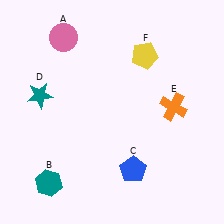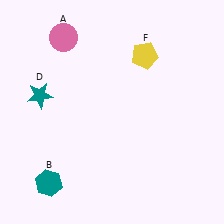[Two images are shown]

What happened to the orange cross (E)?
The orange cross (E) was removed in Image 2. It was in the top-right area of Image 1.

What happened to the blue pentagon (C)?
The blue pentagon (C) was removed in Image 2. It was in the bottom-right area of Image 1.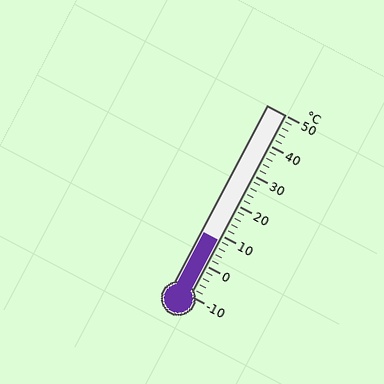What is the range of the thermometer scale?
The thermometer scale ranges from -10°C to 50°C.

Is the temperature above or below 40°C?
The temperature is below 40°C.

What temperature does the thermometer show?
The thermometer shows approximately 8°C.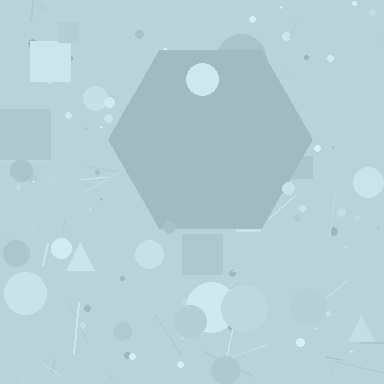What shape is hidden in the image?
A hexagon is hidden in the image.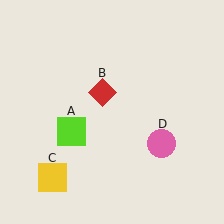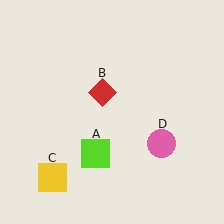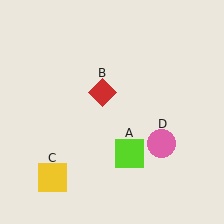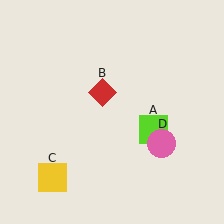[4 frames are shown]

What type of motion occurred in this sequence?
The lime square (object A) rotated counterclockwise around the center of the scene.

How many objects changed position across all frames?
1 object changed position: lime square (object A).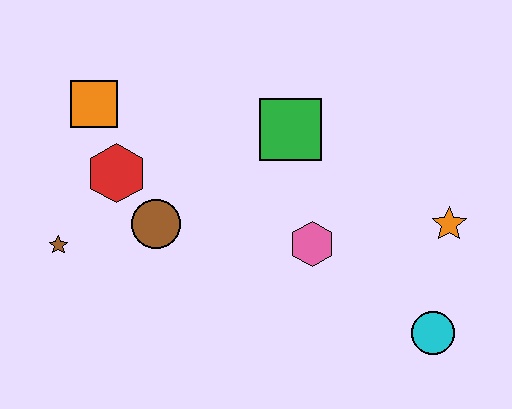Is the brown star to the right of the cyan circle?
No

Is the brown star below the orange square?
Yes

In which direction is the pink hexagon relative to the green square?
The pink hexagon is below the green square.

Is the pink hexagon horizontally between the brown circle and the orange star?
Yes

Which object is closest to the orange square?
The red hexagon is closest to the orange square.